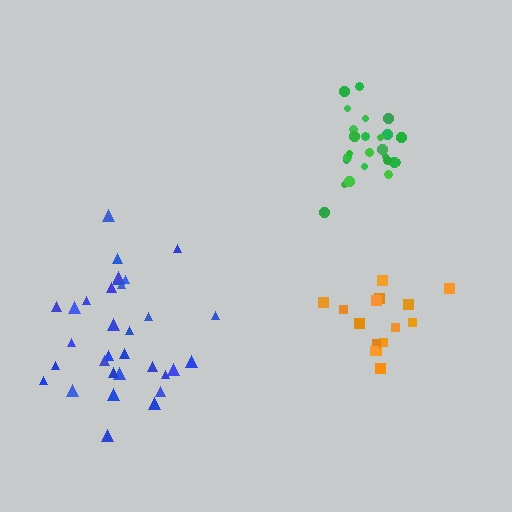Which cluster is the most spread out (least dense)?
Blue.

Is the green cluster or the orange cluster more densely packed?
Green.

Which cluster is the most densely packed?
Green.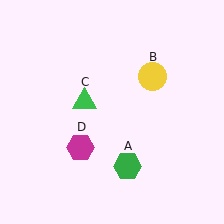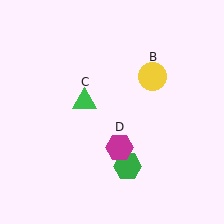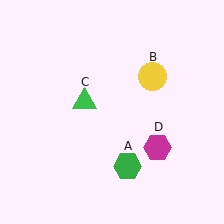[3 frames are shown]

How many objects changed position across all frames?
1 object changed position: magenta hexagon (object D).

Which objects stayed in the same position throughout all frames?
Green hexagon (object A) and yellow circle (object B) and green triangle (object C) remained stationary.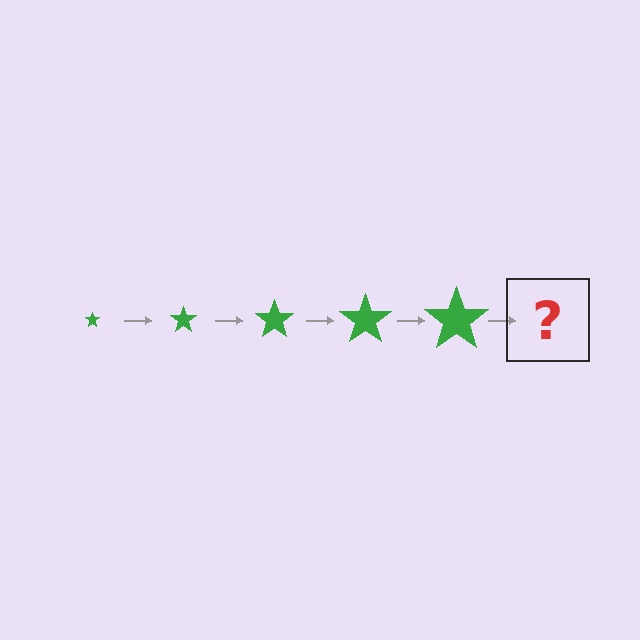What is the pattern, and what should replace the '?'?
The pattern is that the star gets progressively larger each step. The '?' should be a green star, larger than the previous one.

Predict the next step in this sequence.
The next step is a green star, larger than the previous one.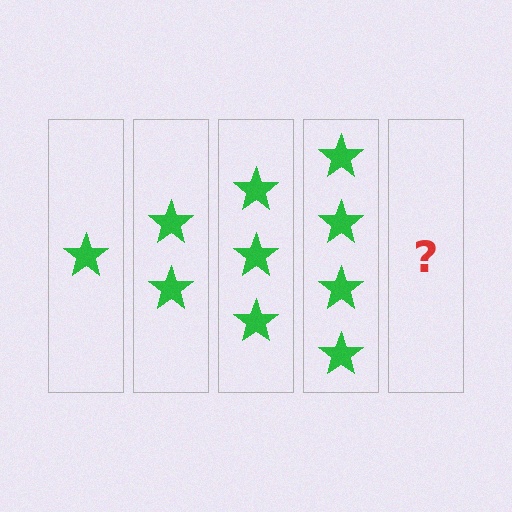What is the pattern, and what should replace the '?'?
The pattern is that each step adds one more star. The '?' should be 5 stars.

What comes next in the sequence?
The next element should be 5 stars.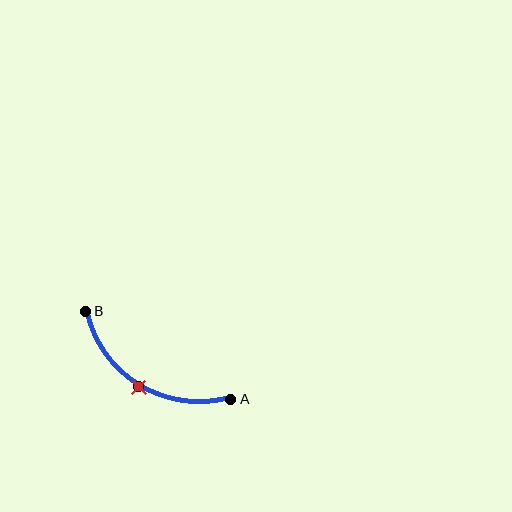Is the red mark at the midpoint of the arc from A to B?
Yes. The red mark lies on the arc at equal arc-length from both A and B — it is the arc midpoint.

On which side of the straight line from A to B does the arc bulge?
The arc bulges below the straight line connecting A and B.